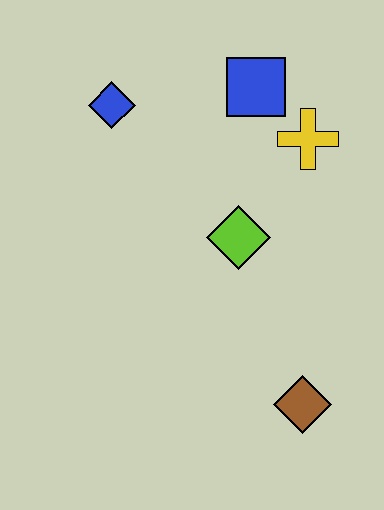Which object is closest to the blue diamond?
The blue square is closest to the blue diamond.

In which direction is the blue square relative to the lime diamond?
The blue square is above the lime diamond.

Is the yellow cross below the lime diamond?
No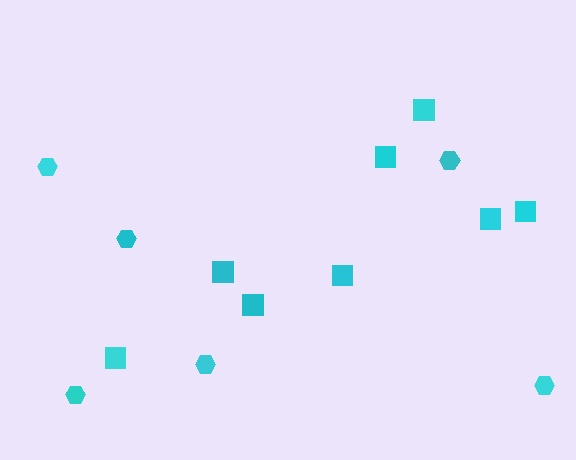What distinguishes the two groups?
There are 2 groups: one group of squares (8) and one group of hexagons (6).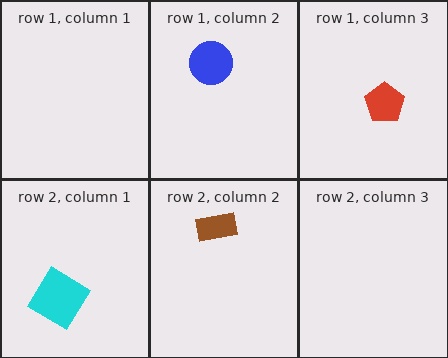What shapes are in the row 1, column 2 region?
The blue circle.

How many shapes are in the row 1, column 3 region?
1.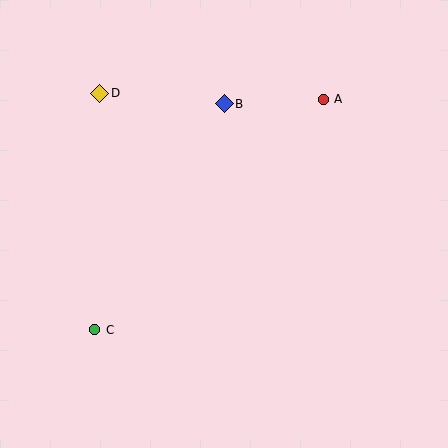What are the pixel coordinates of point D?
Point D is at (100, 93).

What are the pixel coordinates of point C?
Point C is at (95, 330).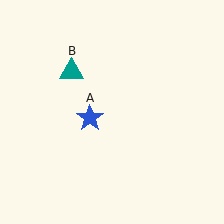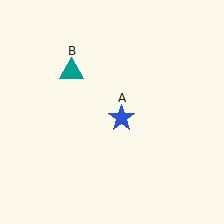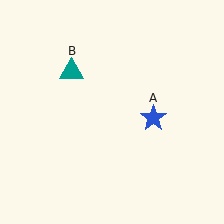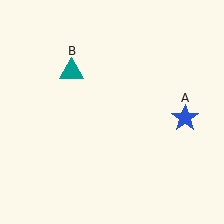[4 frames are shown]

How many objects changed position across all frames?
1 object changed position: blue star (object A).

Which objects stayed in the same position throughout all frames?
Teal triangle (object B) remained stationary.